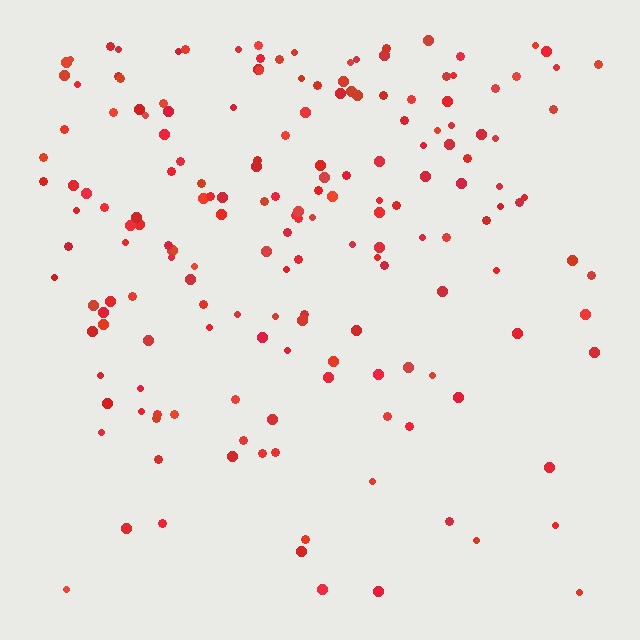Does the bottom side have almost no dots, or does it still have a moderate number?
Still a moderate number, just noticeably fewer than the top.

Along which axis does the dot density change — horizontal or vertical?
Vertical.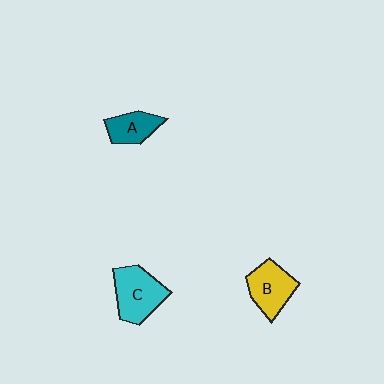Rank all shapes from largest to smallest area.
From largest to smallest: C (cyan), B (yellow), A (teal).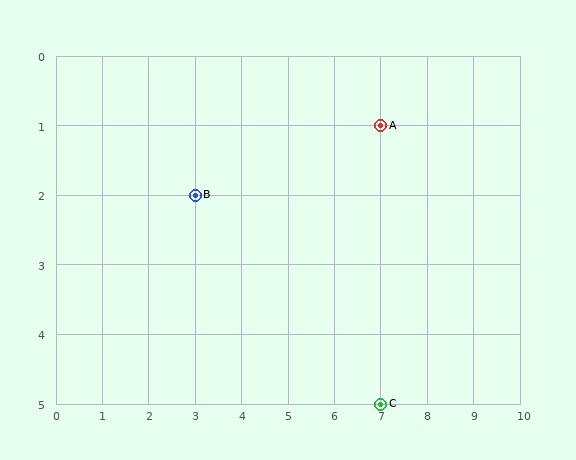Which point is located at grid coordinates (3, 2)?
Point B is at (3, 2).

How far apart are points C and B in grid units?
Points C and B are 4 columns and 3 rows apart (about 5.0 grid units diagonally).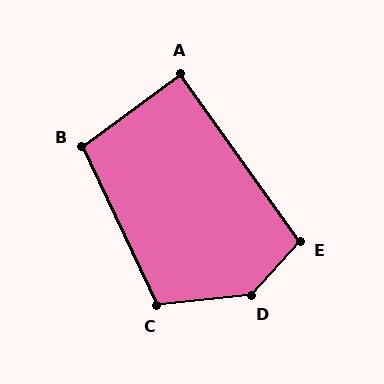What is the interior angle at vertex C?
Approximately 109 degrees (obtuse).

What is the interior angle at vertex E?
Approximately 102 degrees (obtuse).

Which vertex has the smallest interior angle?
A, at approximately 89 degrees.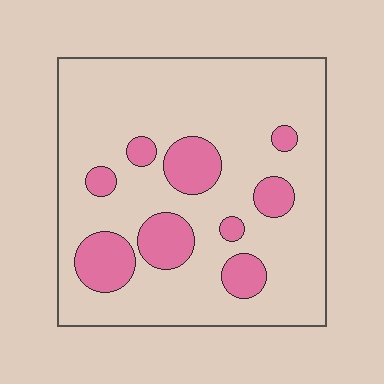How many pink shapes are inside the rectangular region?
9.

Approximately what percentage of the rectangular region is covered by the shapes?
Approximately 20%.